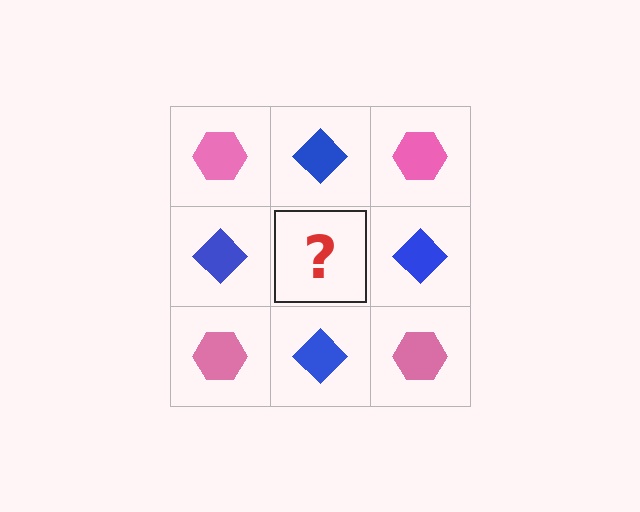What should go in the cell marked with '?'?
The missing cell should contain a pink hexagon.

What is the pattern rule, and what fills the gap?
The rule is that it alternates pink hexagon and blue diamond in a checkerboard pattern. The gap should be filled with a pink hexagon.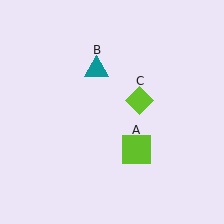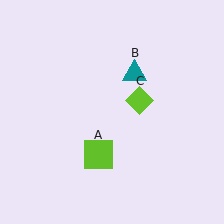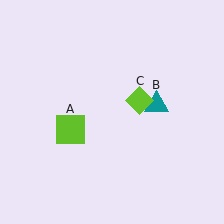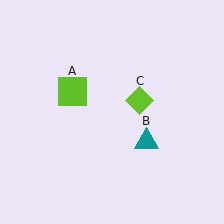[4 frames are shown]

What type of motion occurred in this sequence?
The lime square (object A), teal triangle (object B) rotated clockwise around the center of the scene.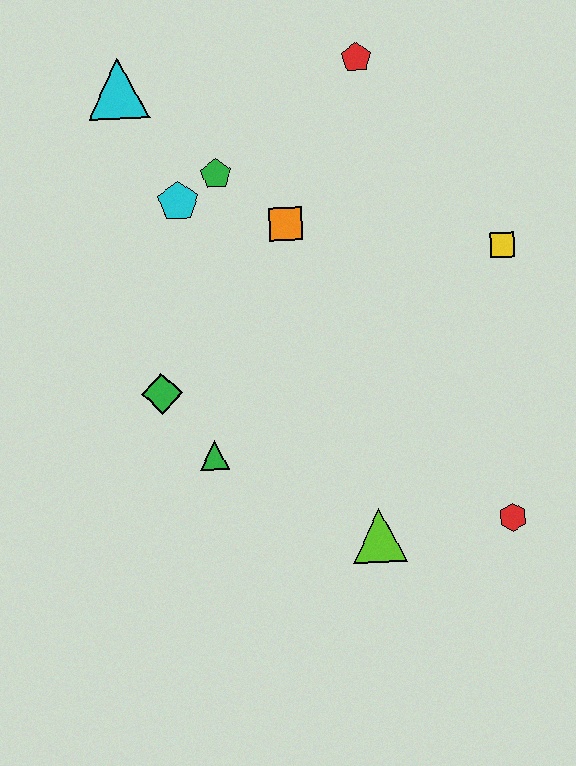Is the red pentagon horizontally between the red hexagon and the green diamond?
Yes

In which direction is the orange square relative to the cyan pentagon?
The orange square is to the right of the cyan pentagon.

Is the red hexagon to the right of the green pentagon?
Yes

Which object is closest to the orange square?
The green pentagon is closest to the orange square.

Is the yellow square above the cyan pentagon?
No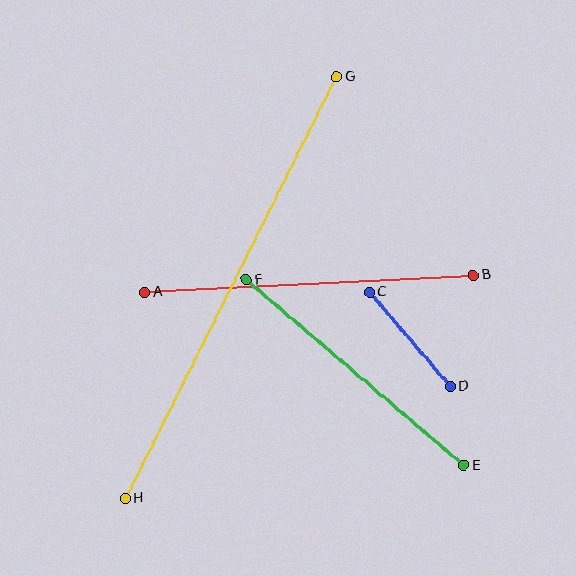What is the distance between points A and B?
The distance is approximately 329 pixels.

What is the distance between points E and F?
The distance is approximately 286 pixels.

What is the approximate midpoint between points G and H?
The midpoint is at approximately (231, 287) pixels.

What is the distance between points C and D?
The distance is approximately 124 pixels.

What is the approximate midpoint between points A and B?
The midpoint is at approximately (309, 284) pixels.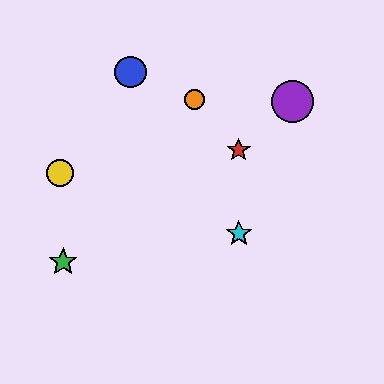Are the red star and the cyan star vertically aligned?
Yes, both are at x≈239.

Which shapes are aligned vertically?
The red star, the cyan star are aligned vertically.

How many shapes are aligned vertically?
2 shapes (the red star, the cyan star) are aligned vertically.